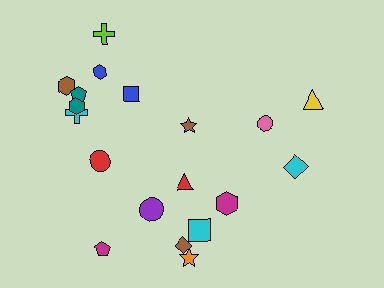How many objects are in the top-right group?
There are 4 objects.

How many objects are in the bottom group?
There are 7 objects.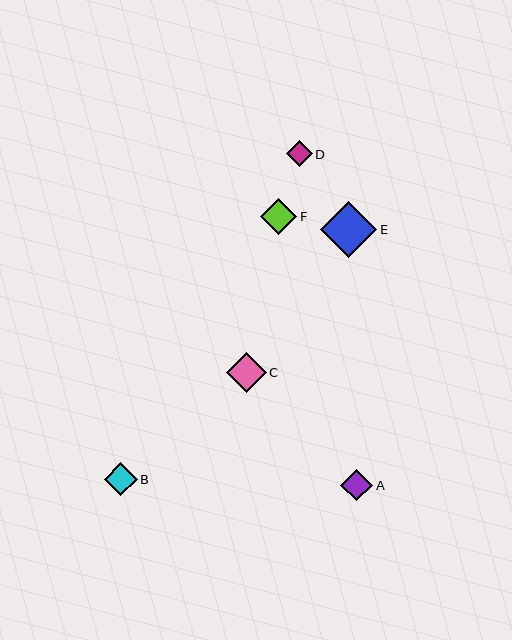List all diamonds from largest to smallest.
From largest to smallest: E, C, F, B, A, D.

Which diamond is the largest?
Diamond E is the largest with a size of approximately 56 pixels.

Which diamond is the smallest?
Diamond D is the smallest with a size of approximately 26 pixels.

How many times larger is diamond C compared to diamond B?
Diamond C is approximately 1.2 times the size of diamond B.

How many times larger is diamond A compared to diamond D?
Diamond A is approximately 1.2 times the size of diamond D.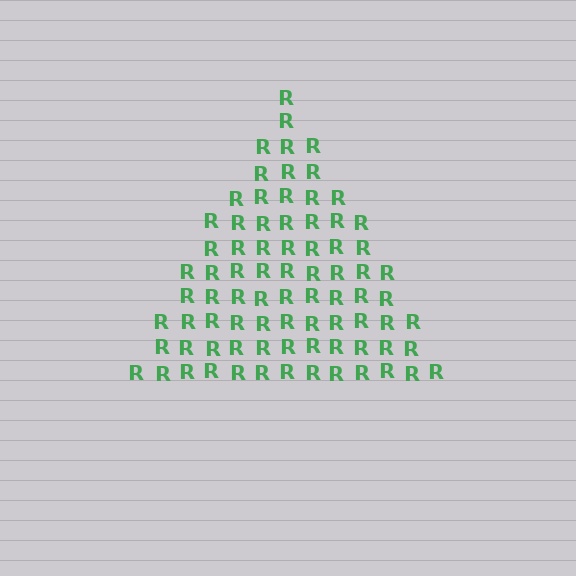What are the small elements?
The small elements are letter R's.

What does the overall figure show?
The overall figure shows a triangle.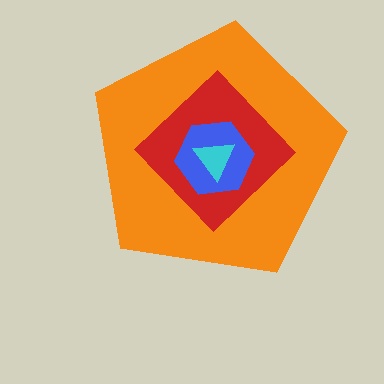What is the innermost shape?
The cyan triangle.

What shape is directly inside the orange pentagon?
The red diamond.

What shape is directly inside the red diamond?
The blue hexagon.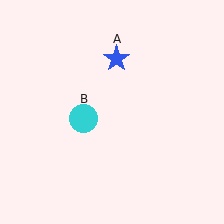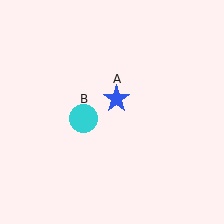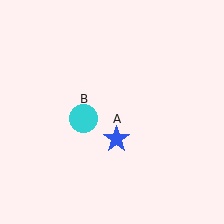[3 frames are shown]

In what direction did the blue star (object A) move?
The blue star (object A) moved down.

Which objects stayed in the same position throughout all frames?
Cyan circle (object B) remained stationary.